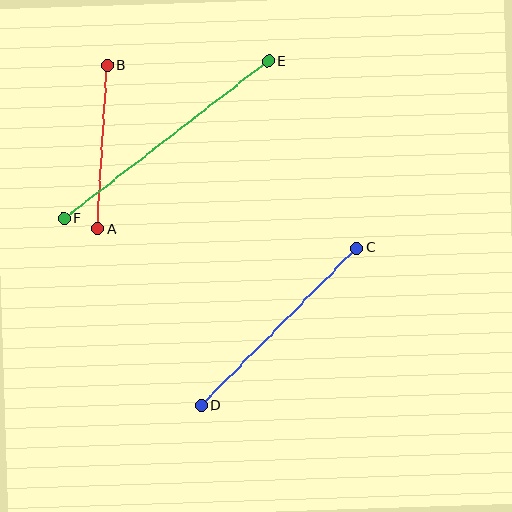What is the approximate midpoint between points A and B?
The midpoint is at approximately (102, 147) pixels.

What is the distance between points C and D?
The distance is approximately 221 pixels.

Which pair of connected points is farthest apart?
Points E and F are farthest apart.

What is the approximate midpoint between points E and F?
The midpoint is at approximately (166, 140) pixels.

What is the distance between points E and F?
The distance is approximately 258 pixels.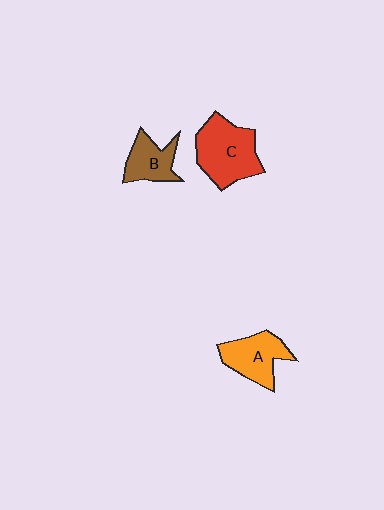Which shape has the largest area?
Shape C (red).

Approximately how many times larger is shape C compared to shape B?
Approximately 1.7 times.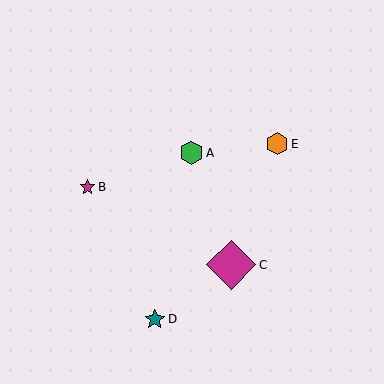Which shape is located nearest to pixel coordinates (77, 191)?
The magenta star (labeled B) at (88, 187) is nearest to that location.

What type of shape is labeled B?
Shape B is a magenta star.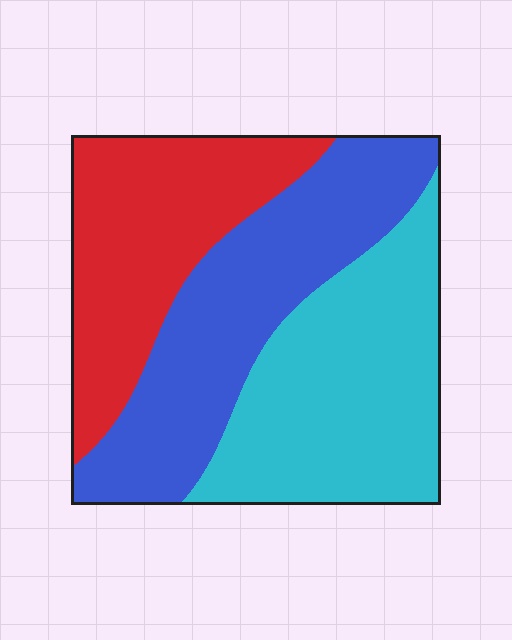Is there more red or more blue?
Blue.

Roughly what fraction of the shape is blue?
Blue covers around 35% of the shape.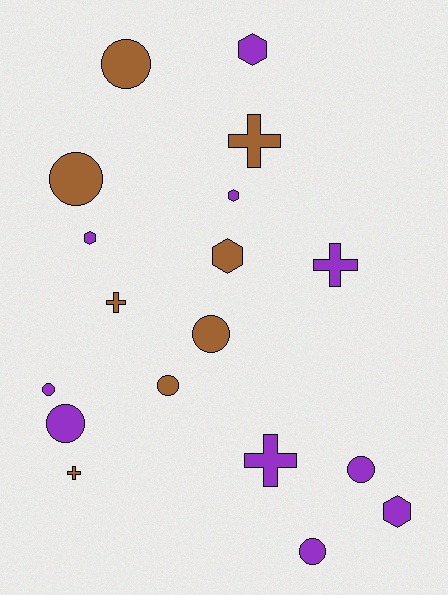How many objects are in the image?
There are 18 objects.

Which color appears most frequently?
Purple, with 10 objects.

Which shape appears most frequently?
Circle, with 8 objects.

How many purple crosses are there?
There are 2 purple crosses.